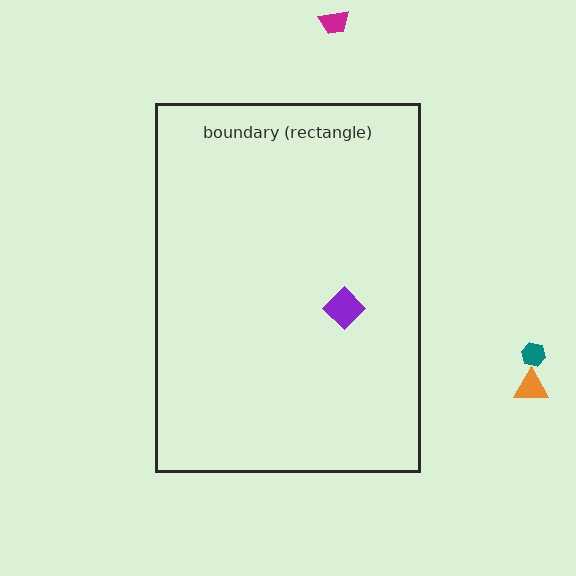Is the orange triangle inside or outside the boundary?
Outside.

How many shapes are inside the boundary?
1 inside, 3 outside.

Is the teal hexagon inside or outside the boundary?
Outside.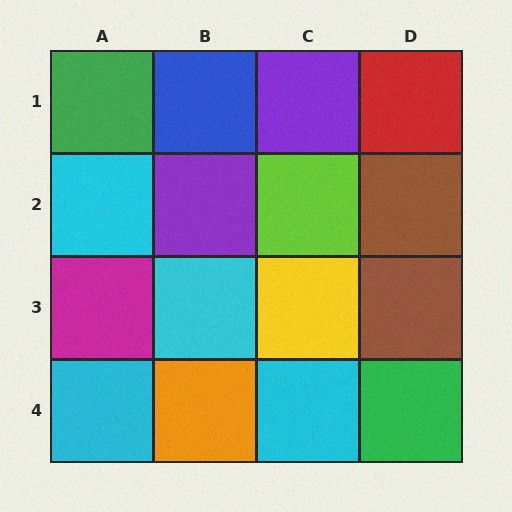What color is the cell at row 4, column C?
Cyan.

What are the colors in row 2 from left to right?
Cyan, purple, lime, brown.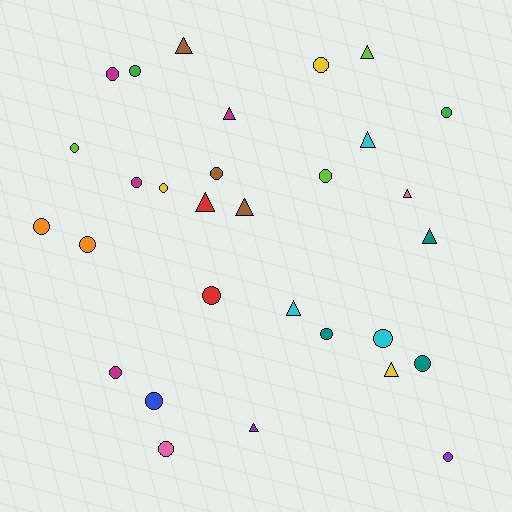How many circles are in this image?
There are 19 circles.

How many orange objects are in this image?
There are 2 orange objects.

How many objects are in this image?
There are 30 objects.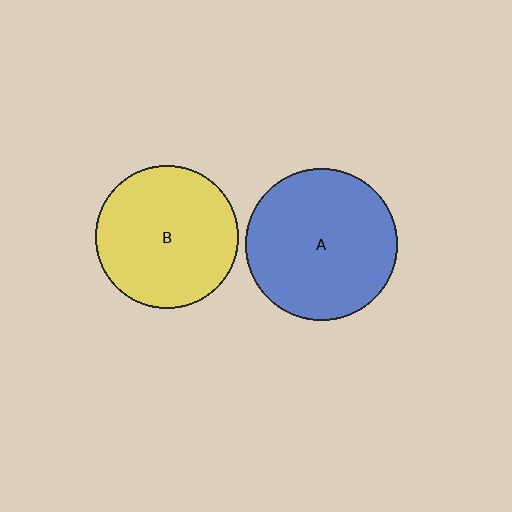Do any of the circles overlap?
No, none of the circles overlap.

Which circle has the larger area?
Circle A (blue).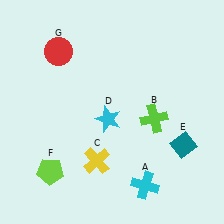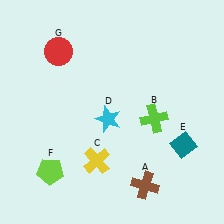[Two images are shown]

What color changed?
The cross (A) changed from cyan in Image 1 to brown in Image 2.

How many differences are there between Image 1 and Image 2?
There is 1 difference between the two images.